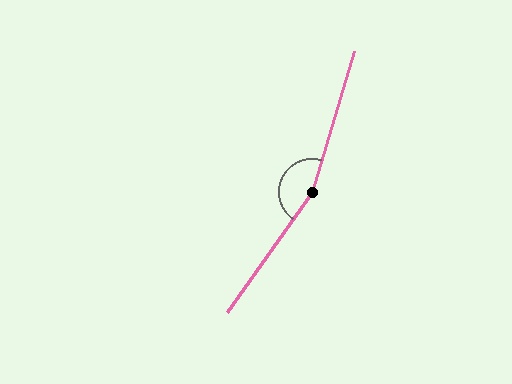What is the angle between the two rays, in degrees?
Approximately 161 degrees.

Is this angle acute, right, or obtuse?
It is obtuse.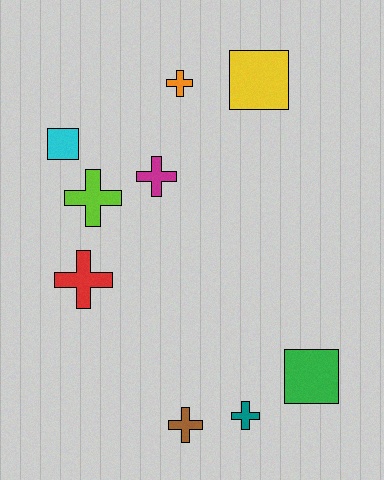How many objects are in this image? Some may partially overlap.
There are 9 objects.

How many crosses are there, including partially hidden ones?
There are 6 crosses.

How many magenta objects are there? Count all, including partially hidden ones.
There is 1 magenta object.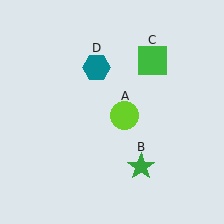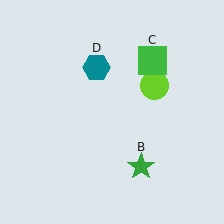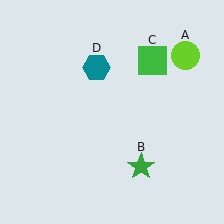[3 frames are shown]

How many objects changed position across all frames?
1 object changed position: lime circle (object A).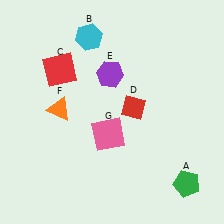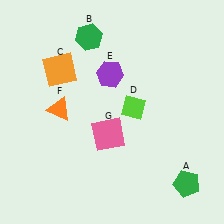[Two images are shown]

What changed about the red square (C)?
In Image 1, C is red. In Image 2, it changed to orange.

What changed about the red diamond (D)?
In Image 1, D is red. In Image 2, it changed to lime.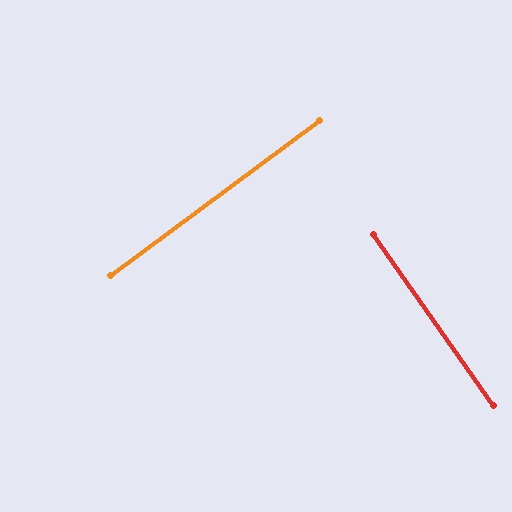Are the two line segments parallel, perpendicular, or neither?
Perpendicular — they meet at approximately 89°.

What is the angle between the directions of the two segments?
Approximately 89 degrees.